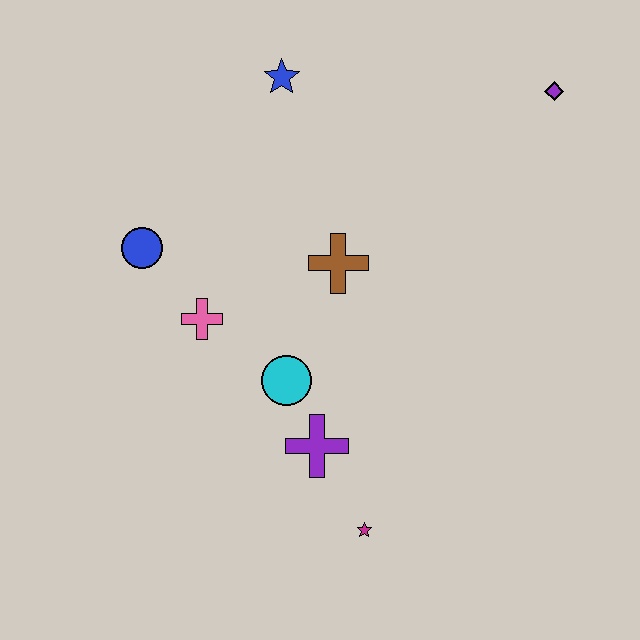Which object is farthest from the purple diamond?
The magenta star is farthest from the purple diamond.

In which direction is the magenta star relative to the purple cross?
The magenta star is below the purple cross.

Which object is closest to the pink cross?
The blue circle is closest to the pink cross.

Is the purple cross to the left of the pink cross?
No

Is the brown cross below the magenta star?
No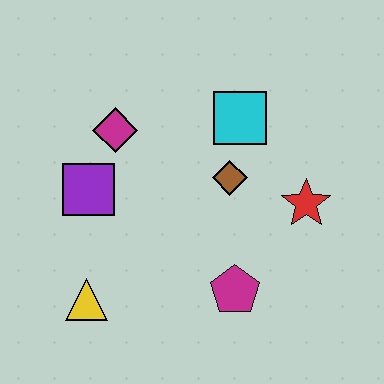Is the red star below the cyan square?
Yes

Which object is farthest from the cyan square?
The yellow triangle is farthest from the cyan square.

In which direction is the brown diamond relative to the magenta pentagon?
The brown diamond is above the magenta pentagon.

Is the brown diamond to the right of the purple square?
Yes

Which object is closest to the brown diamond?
The cyan square is closest to the brown diamond.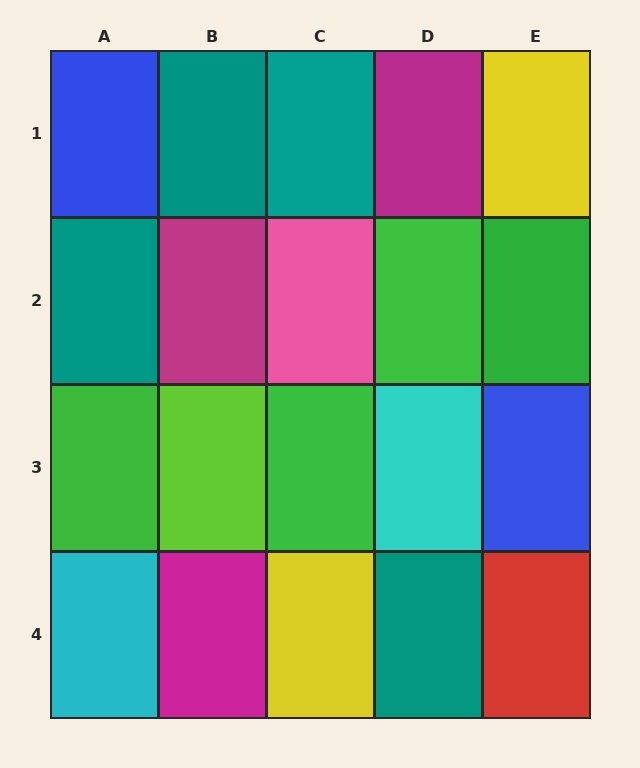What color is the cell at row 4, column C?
Yellow.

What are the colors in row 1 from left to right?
Blue, teal, teal, magenta, yellow.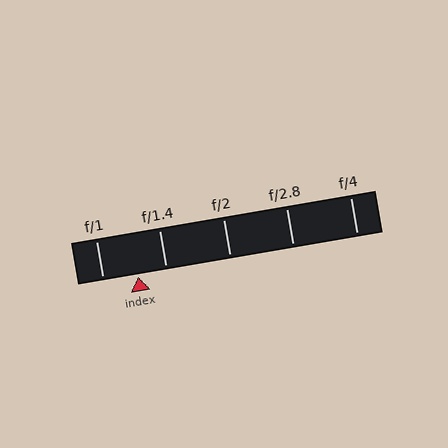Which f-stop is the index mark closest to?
The index mark is closest to f/1.4.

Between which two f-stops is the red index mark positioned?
The index mark is between f/1 and f/1.4.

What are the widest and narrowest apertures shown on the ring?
The widest aperture shown is f/1 and the narrowest is f/4.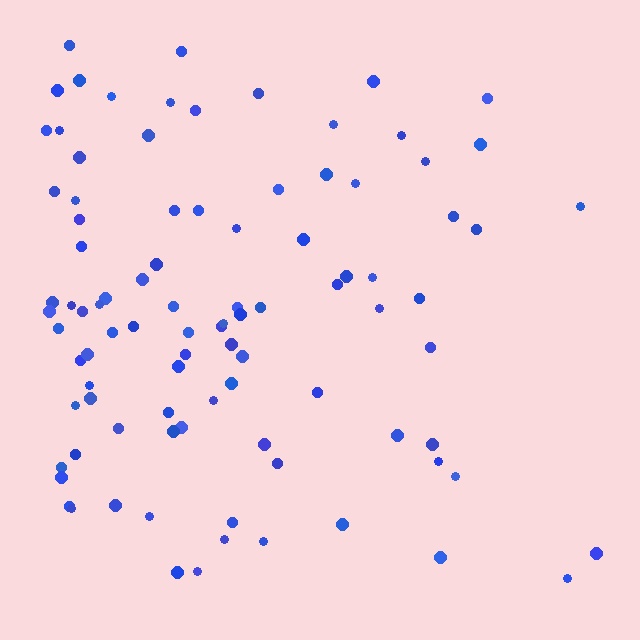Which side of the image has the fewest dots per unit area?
The right.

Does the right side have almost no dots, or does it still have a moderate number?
Still a moderate number, just noticeably fewer than the left.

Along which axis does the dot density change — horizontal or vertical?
Horizontal.